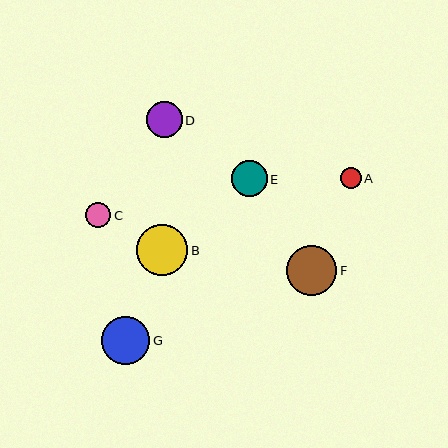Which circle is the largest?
Circle B is the largest with a size of approximately 51 pixels.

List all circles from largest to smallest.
From largest to smallest: B, F, G, D, E, C, A.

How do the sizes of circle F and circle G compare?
Circle F and circle G are approximately the same size.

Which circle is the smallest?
Circle A is the smallest with a size of approximately 21 pixels.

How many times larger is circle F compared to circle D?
Circle F is approximately 1.4 times the size of circle D.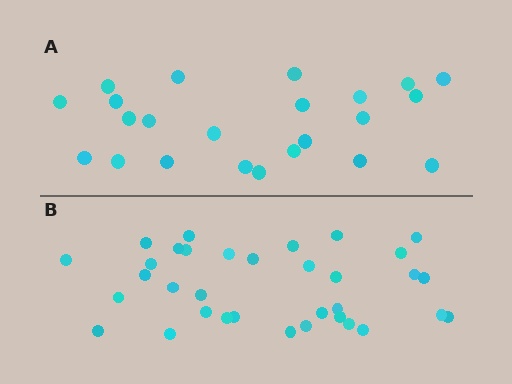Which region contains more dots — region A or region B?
Region B (the bottom region) has more dots.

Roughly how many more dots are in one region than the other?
Region B has roughly 12 or so more dots than region A.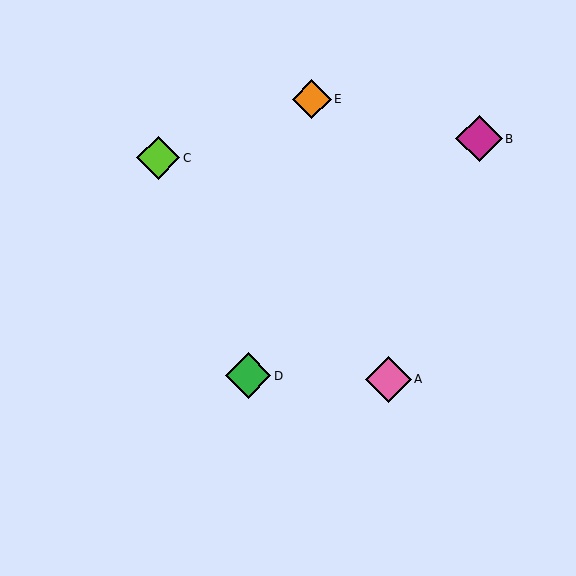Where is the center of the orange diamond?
The center of the orange diamond is at (312, 99).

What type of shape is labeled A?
Shape A is a pink diamond.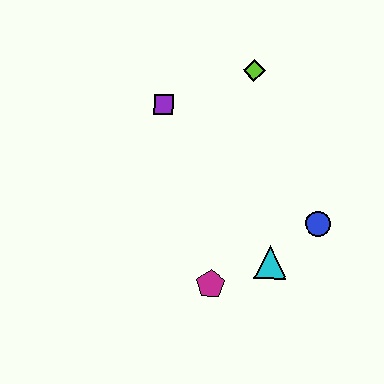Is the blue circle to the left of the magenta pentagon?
No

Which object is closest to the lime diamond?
The purple square is closest to the lime diamond.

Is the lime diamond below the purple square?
No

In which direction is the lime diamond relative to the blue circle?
The lime diamond is above the blue circle.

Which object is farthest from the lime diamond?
The magenta pentagon is farthest from the lime diamond.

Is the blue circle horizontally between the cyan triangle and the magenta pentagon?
No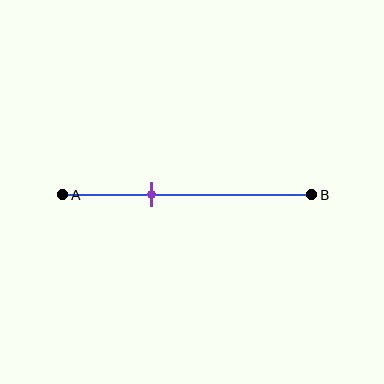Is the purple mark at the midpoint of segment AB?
No, the mark is at about 35% from A, not at the 50% midpoint.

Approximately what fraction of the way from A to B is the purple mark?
The purple mark is approximately 35% of the way from A to B.